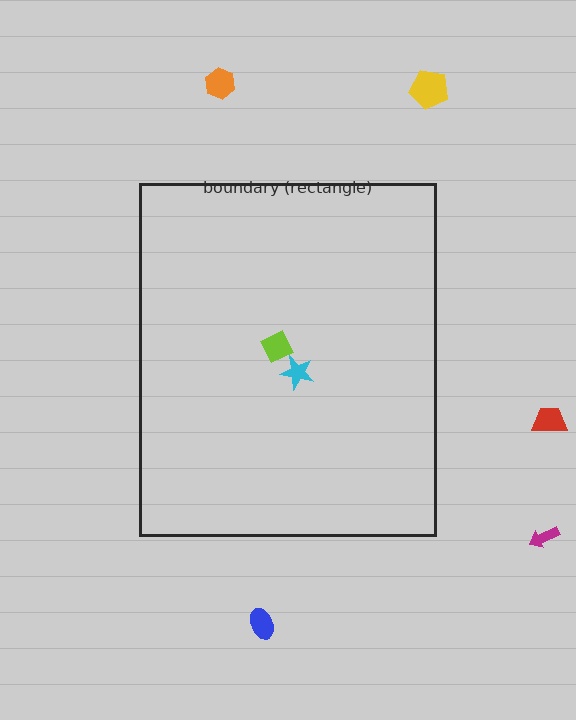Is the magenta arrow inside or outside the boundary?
Outside.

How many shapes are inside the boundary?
2 inside, 5 outside.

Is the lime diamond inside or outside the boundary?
Inside.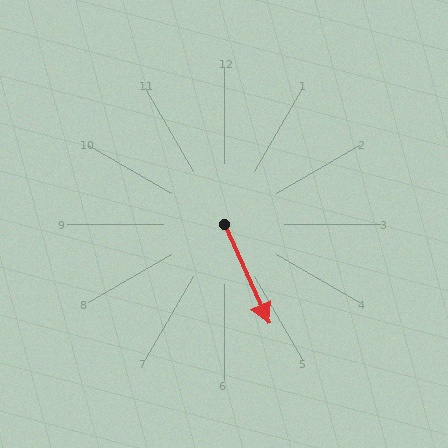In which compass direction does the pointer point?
Southeast.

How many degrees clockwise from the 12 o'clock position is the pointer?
Approximately 155 degrees.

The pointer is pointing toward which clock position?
Roughly 5 o'clock.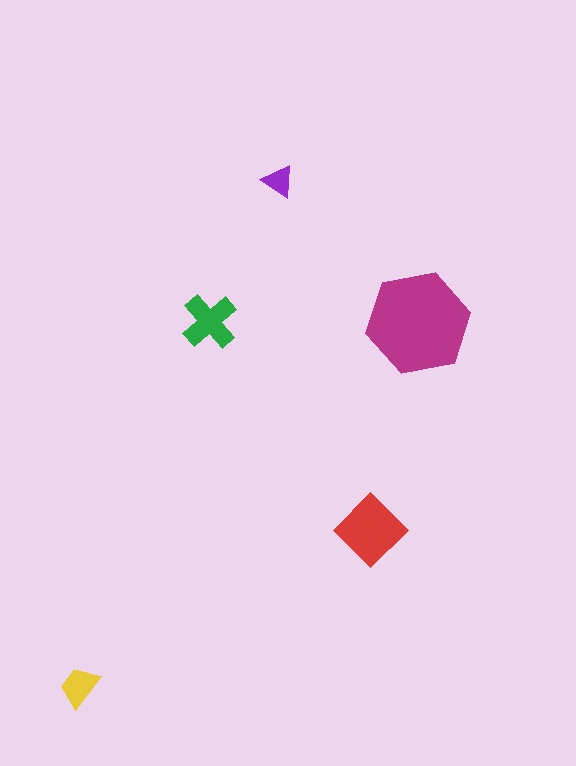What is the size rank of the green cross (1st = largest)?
3rd.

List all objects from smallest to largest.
The purple triangle, the yellow trapezoid, the green cross, the red diamond, the magenta hexagon.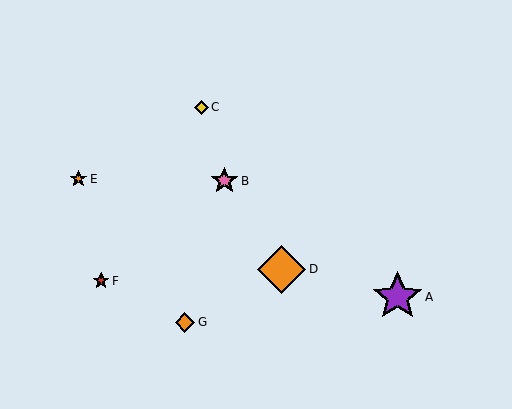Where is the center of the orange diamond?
The center of the orange diamond is at (282, 269).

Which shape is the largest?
The purple star (labeled A) is the largest.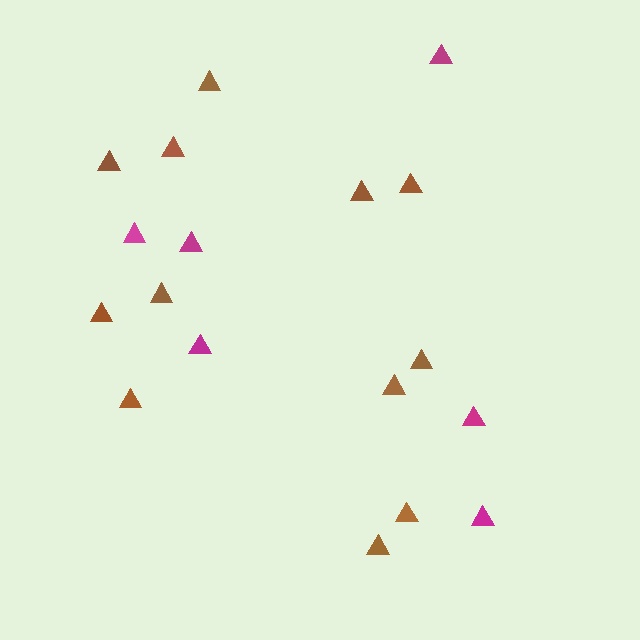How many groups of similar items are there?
There are 2 groups: one group of magenta triangles (6) and one group of brown triangles (12).